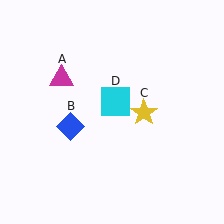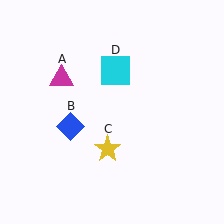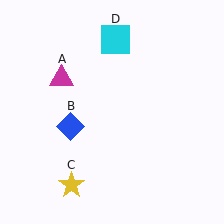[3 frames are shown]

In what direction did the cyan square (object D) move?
The cyan square (object D) moved up.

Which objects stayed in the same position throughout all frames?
Magenta triangle (object A) and blue diamond (object B) remained stationary.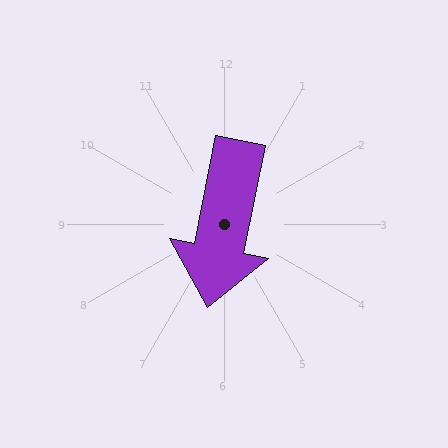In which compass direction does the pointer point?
South.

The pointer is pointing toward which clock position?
Roughly 6 o'clock.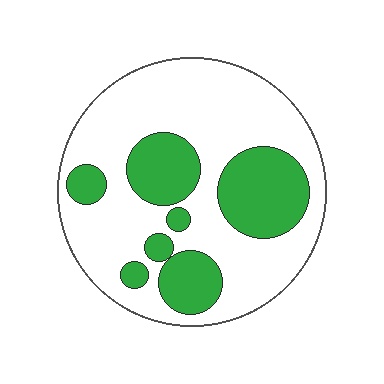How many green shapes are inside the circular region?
7.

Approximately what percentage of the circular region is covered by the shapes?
Approximately 30%.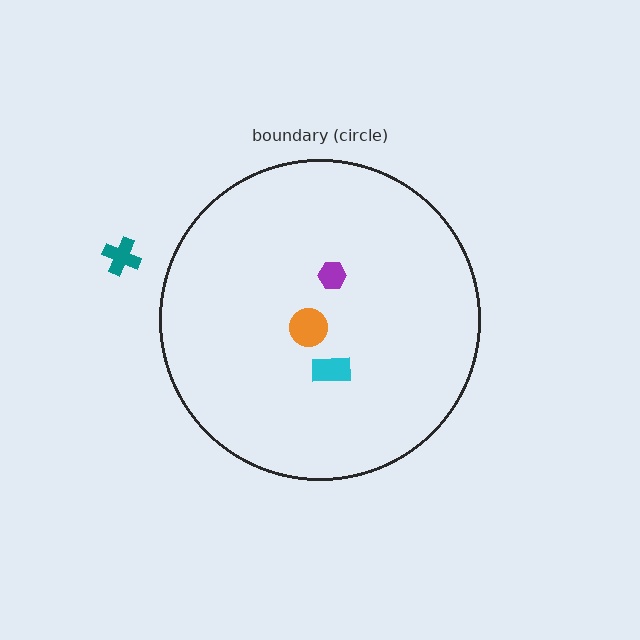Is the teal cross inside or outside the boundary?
Outside.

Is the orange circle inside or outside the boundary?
Inside.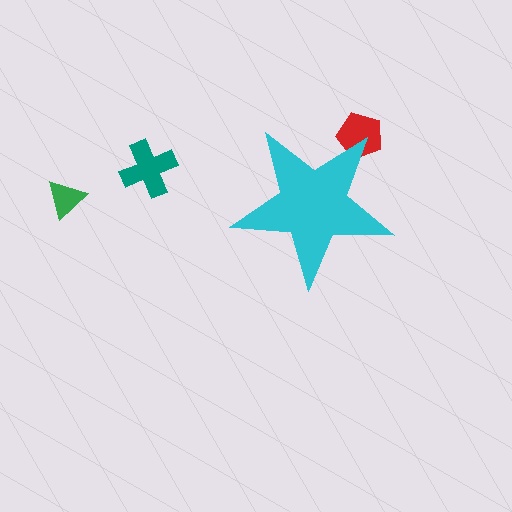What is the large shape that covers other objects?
A cyan star.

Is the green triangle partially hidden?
No, the green triangle is fully visible.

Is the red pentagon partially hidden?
Yes, the red pentagon is partially hidden behind the cyan star.